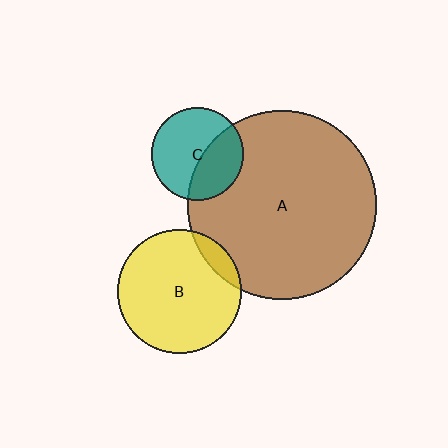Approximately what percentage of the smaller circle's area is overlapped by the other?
Approximately 40%.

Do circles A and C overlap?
Yes.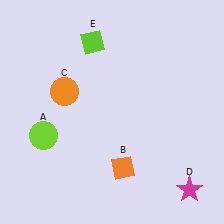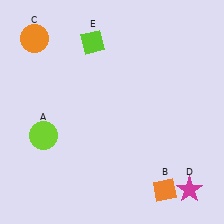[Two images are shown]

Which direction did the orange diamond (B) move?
The orange diamond (B) moved right.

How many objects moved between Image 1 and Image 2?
2 objects moved between the two images.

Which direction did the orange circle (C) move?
The orange circle (C) moved up.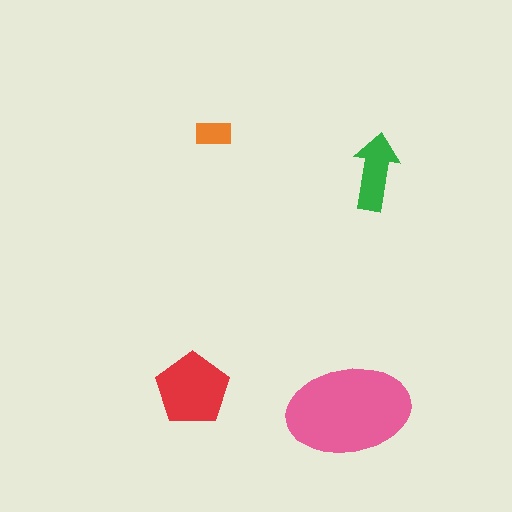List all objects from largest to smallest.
The pink ellipse, the red pentagon, the green arrow, the orange rectangle.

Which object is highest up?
The orange rectangle is topmost.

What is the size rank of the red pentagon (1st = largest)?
2nd.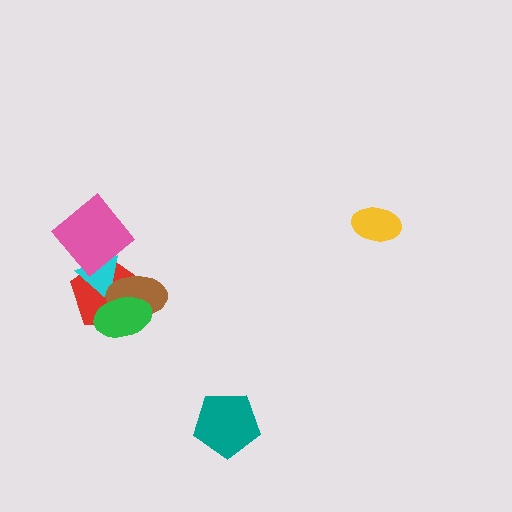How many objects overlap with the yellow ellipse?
0 objects overlap with the yellow ellipse.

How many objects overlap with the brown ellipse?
3 objects overlap with the brown ellipse.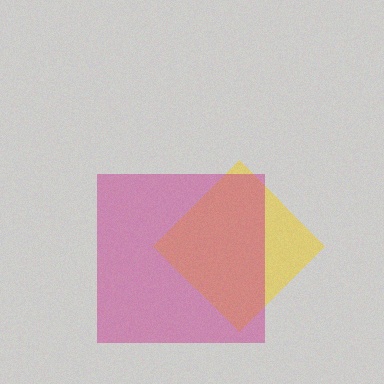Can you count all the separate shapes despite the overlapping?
Yes, there are 2 separate shapes.